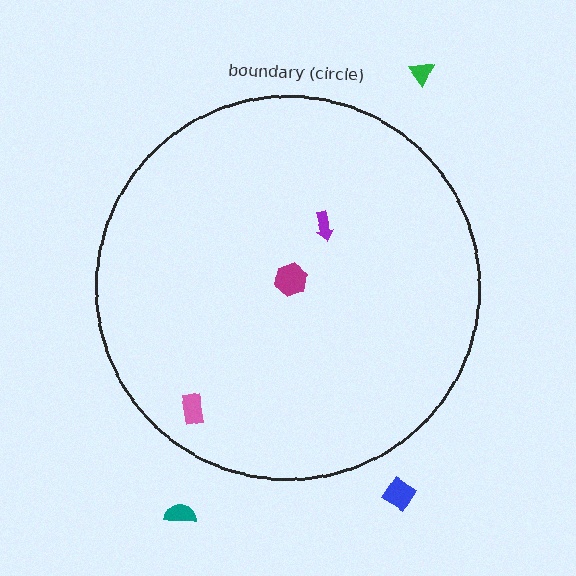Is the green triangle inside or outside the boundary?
Outside.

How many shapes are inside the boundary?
3 inside, 3 outside.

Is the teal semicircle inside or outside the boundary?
Outside.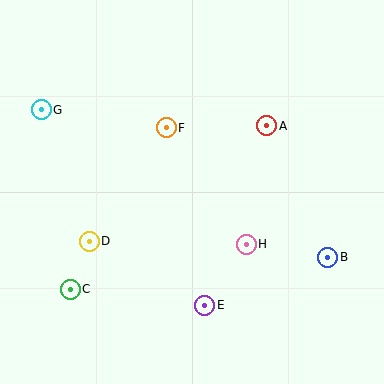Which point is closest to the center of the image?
Point F at (166, 128) is closest to the center.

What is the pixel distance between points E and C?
The distance between E and C is 135 pixels.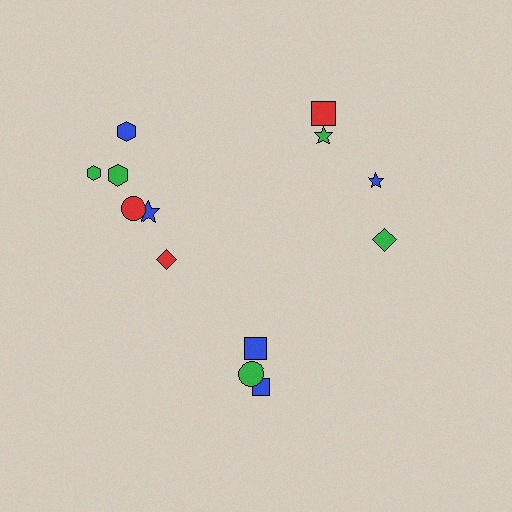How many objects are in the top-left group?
There are 6 objects.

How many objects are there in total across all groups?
There are 13 objects.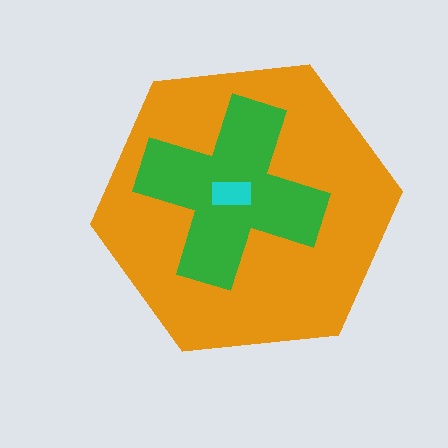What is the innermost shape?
The cyan rectangle.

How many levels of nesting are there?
3.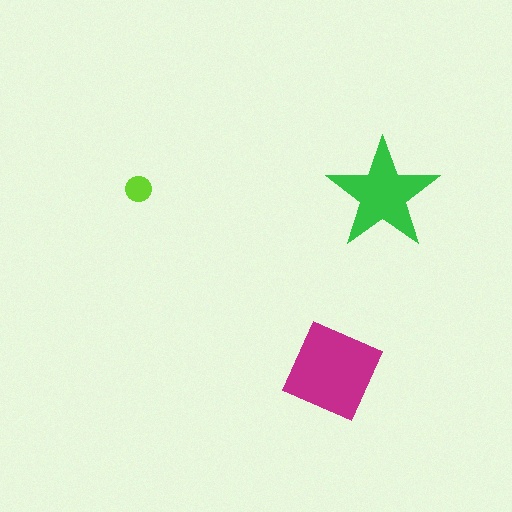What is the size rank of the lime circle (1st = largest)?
3rd.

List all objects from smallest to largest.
The lime circle, the green star, the magenta square.